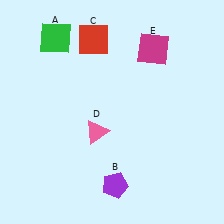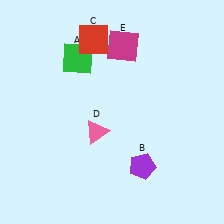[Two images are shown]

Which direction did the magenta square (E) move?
The magenta square (E) moved left.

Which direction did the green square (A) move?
The green square (A) moved right.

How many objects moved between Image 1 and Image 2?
3 objects moved between the two images.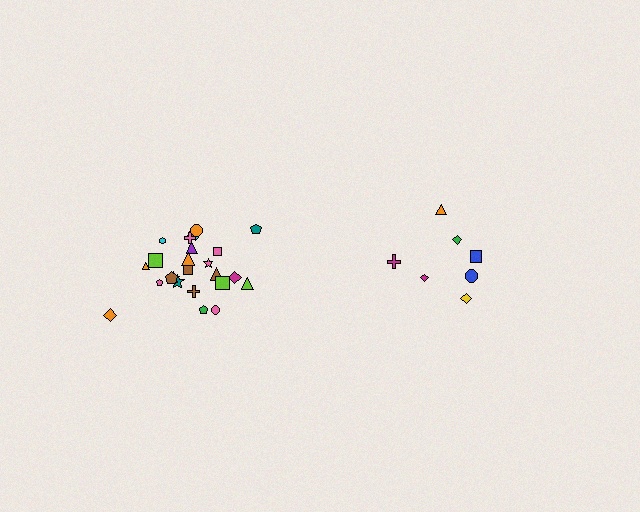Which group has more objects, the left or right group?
The left group.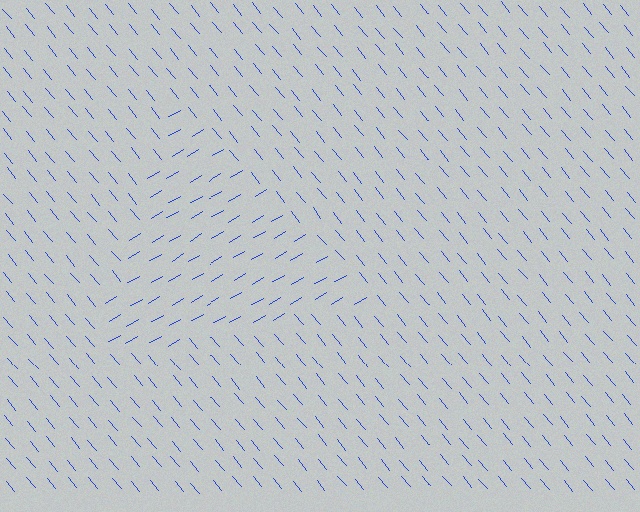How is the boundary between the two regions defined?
The boundary is defined purely by a change in line orientation (approximately 80 degrees difference). All lines are the same color and thickness.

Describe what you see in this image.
The image is filled with small blue line segments. A triangle region in the image has lines oriented differently from the surrounding lines, creating a visible texture boundary.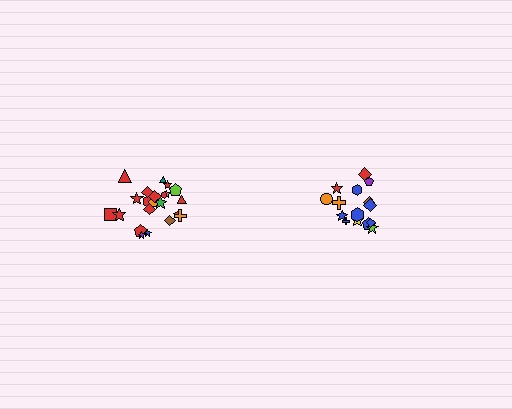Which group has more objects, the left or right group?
The left group.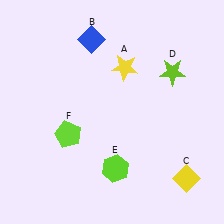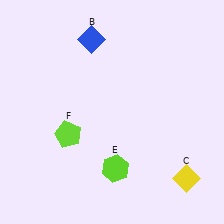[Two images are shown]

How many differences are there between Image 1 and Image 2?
There are 2 differences between the two images.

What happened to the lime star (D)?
The lime star (D) was removed in Image 2. It was in the top-right area of Image 1.